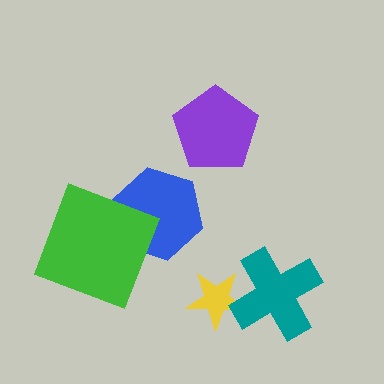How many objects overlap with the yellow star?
1 object overlaps with the yellow star.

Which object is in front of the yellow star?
The teal cross is in front of the yellow star.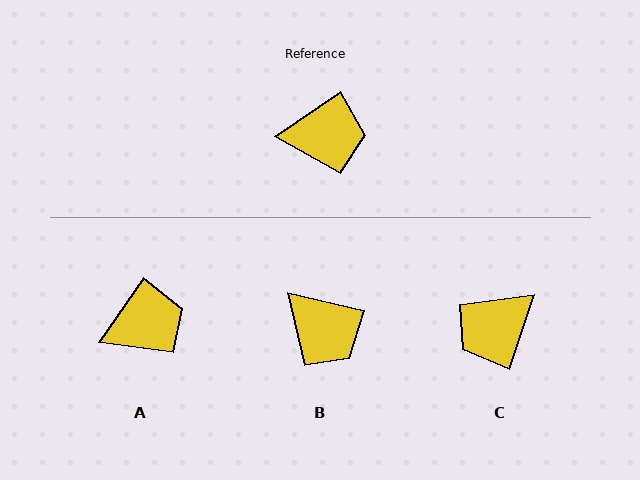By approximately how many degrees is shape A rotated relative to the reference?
Approximately 22 degrees counter-clockwise.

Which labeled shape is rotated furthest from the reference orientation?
C, about 143 degrees away.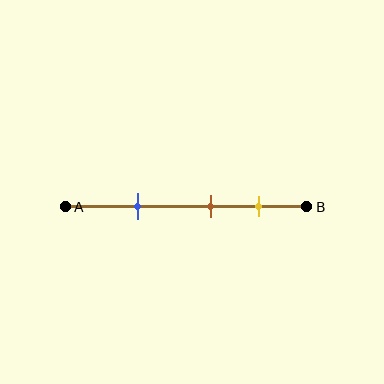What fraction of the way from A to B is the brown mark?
The brown mark is approximately 60% (0.6) of the way from A to B.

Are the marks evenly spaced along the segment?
Yes, the marks are approximately evenly spaced.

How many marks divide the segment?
There are 3 marks dividing the segment.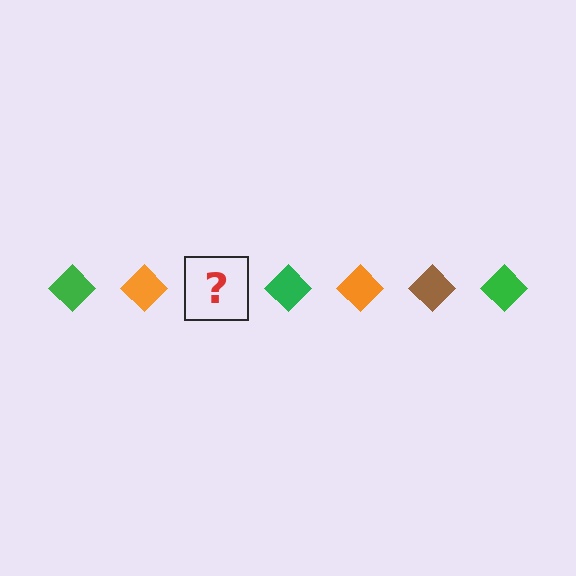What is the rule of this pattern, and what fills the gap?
The rule is that the pattern cycles through green, orange, brown diamonds. The gap should be filled with a brown diamond.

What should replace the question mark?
The question mark should be replaced with a brown diamond.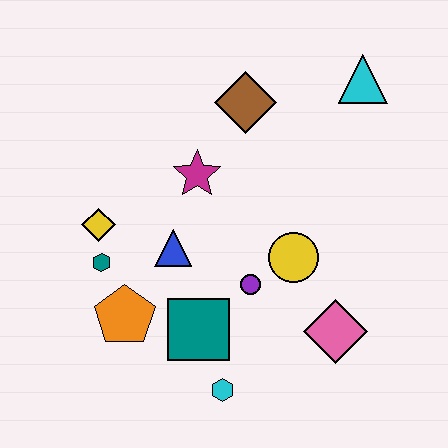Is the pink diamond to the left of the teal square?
No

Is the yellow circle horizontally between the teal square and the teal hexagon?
No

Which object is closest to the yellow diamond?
The teal hexagon is closest to the yellow diamond.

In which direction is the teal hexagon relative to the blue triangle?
The teal hexagon is to the left of the blue triangle.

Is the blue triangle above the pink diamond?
Yes